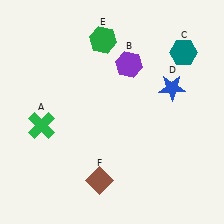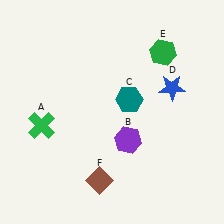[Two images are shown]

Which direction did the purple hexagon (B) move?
The purple hexagon (B) moved down.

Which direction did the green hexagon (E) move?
The green hexagon (E) moved right.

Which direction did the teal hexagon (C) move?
The teal hexagon (C) moved left.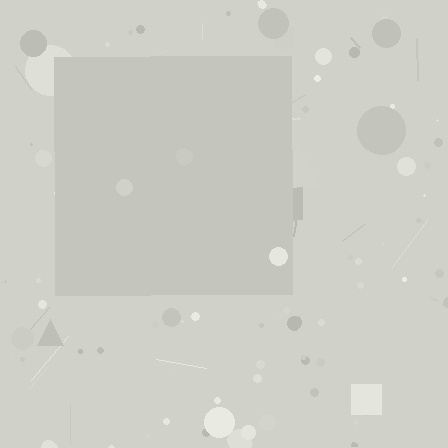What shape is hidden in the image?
A square is hidden in the image.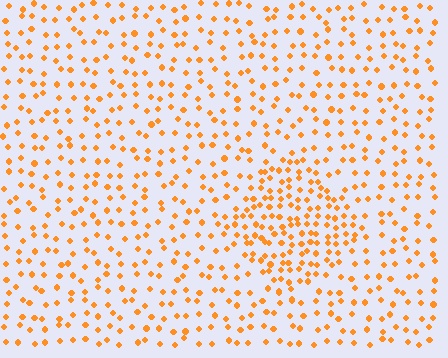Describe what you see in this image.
The image contains small orange elements arranged at two different densities. A diamond-shaped region is visible where the elements are more densely packed than the surrounding area.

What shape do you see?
I see a diamond.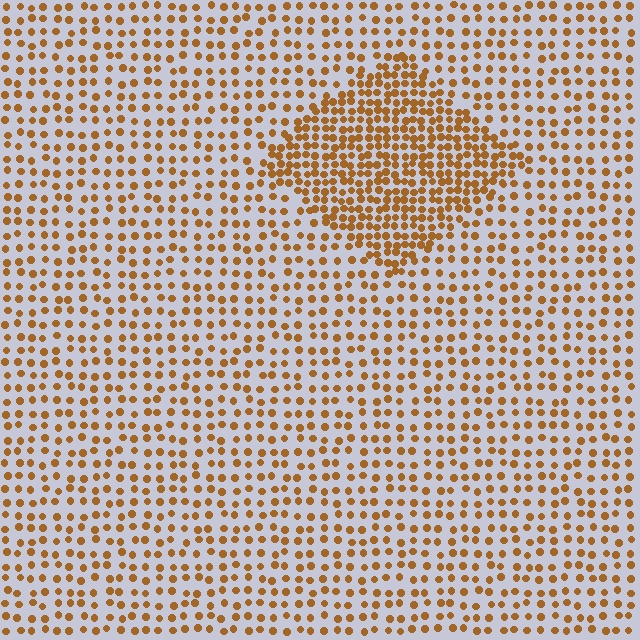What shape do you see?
I see a diamond.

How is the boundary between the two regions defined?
The boundary is defined by a change in element density (approximately 2.0x ratio). All elements are the same color, size, and shape.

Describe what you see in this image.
The image contains small brown elements arranged at two different densities. A diamond-shaped region is visible where the elements are more densely packed than the surrounding area.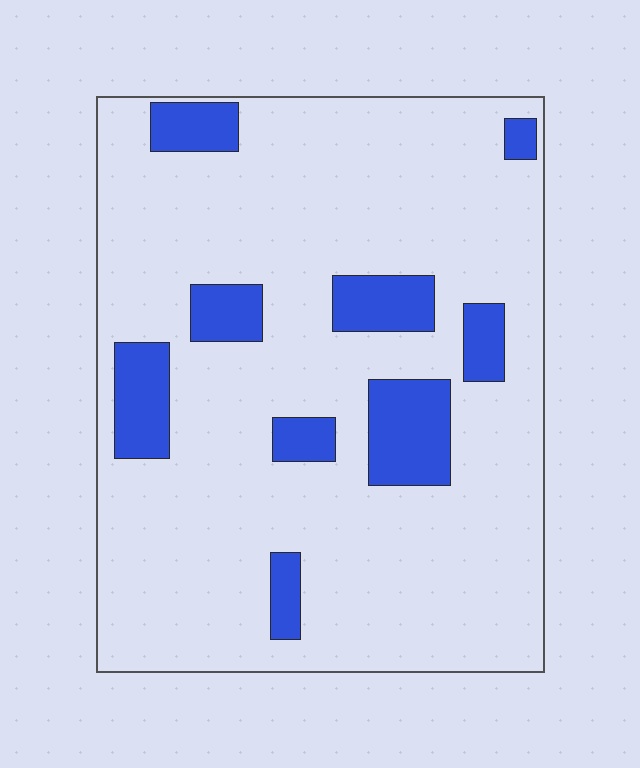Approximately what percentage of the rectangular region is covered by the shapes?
Approximately 15%.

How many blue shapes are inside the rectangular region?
9.